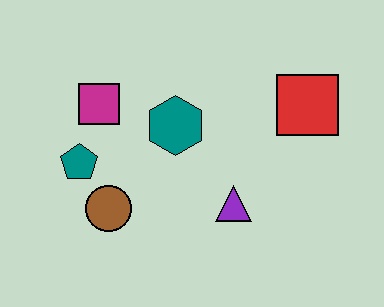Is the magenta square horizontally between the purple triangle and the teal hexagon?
No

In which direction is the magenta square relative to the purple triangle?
The magenta square is to the left of the purple triangle.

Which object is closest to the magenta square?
The teal pentagon is closest to the magenta square.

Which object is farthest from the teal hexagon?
The red square is farthest from the teal hexagon.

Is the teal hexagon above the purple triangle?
Yes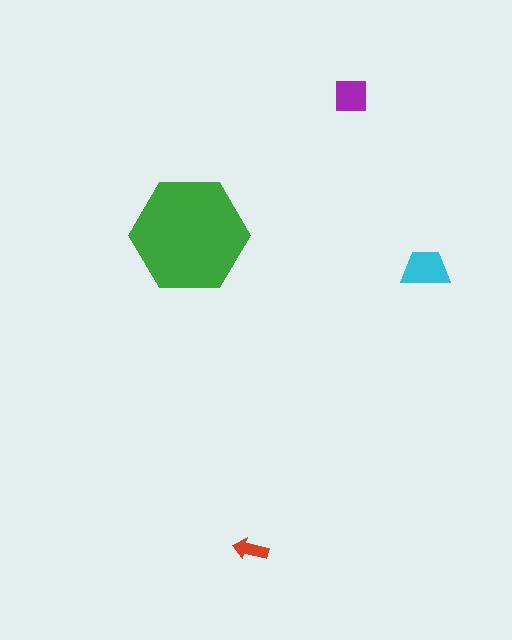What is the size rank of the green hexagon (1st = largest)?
1st.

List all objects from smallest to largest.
The red arrow, the purple square, the cyan trapezoid, the green hexagon.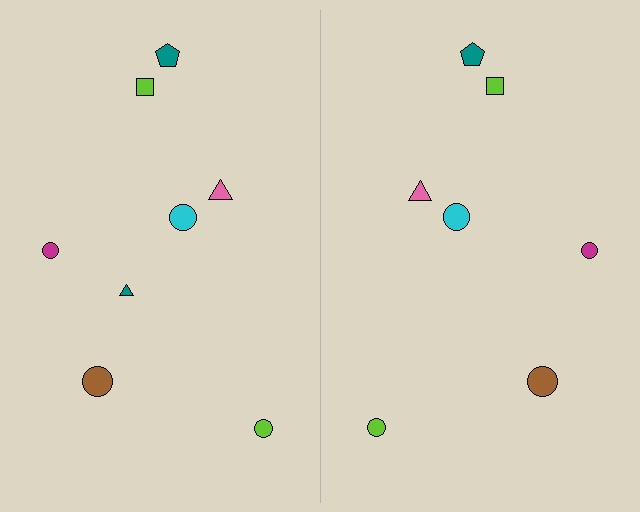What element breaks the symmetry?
A teal triangle is missing from the right side.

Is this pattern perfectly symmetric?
No, the pattern is not perfectly symmetric. A teal triangle is missing from the right side.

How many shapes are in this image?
There are 15 shapes in this image.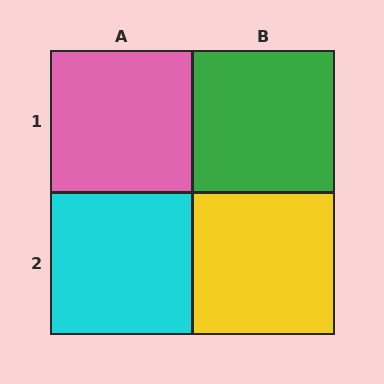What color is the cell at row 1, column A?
Pink.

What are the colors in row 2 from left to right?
Cyan, yellow.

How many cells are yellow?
1 cell is yellow.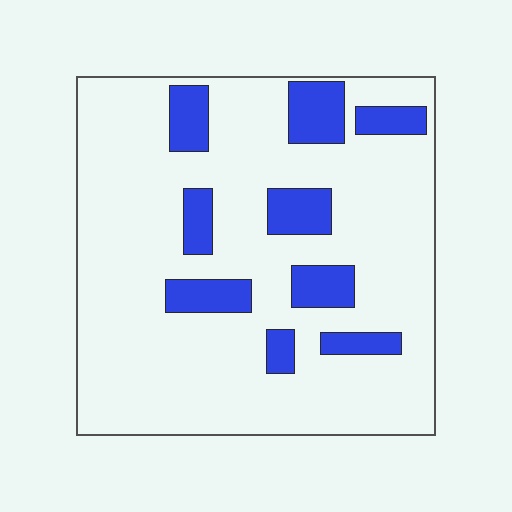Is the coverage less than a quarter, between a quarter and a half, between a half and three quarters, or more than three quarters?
Less than a quarter.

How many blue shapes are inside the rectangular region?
9.